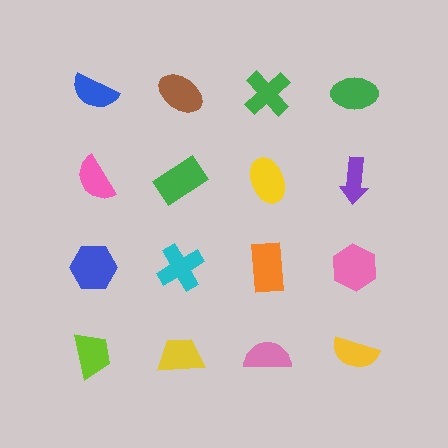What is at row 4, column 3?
A pink semicircle.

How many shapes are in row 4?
4 shapes.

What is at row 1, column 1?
A blue semicircle.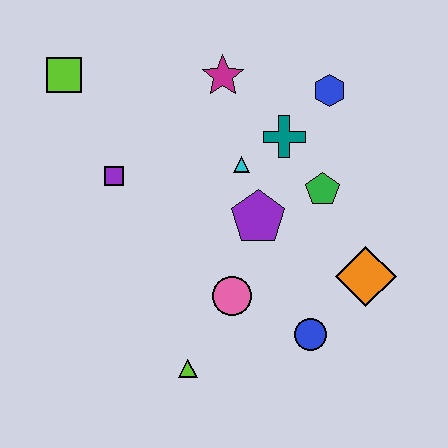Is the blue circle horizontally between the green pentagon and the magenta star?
Yes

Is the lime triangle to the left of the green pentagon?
Yes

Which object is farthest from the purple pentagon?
The lime square is farthest from the purple pentagon.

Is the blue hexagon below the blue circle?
No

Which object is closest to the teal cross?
The cyan triangle is closest to the teal cross.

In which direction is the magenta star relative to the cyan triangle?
The magenta star is above the cyan triangle.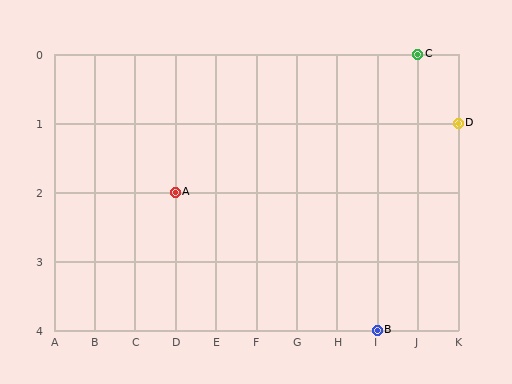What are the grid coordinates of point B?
Point B is at grid coordinates (I, 4).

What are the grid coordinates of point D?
Point D is at grid coordinates (K, 1).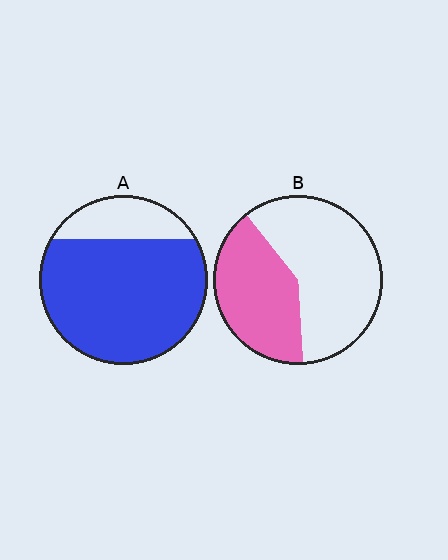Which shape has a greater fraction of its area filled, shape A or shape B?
Shape A.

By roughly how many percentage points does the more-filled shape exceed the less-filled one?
By roughly 40 percentage points (A over B).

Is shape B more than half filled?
No.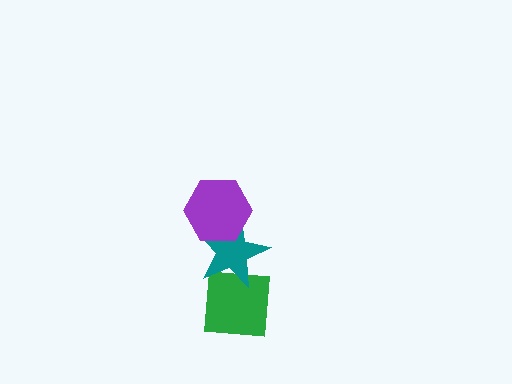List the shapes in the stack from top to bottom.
From top to bottom: the purple hexagon, the teal star, the green square.